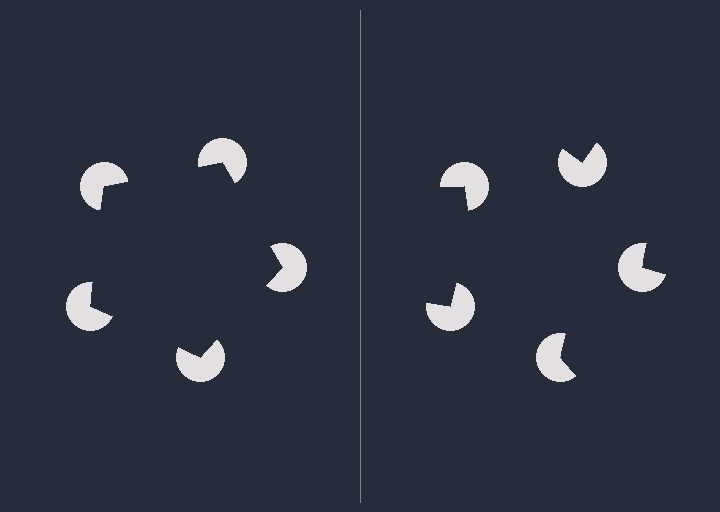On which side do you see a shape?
An illusory pentagon appears on the left side. On the right side the wedge cuts are rotated, so no coherent shape forms.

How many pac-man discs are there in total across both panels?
10 — 5 on each side.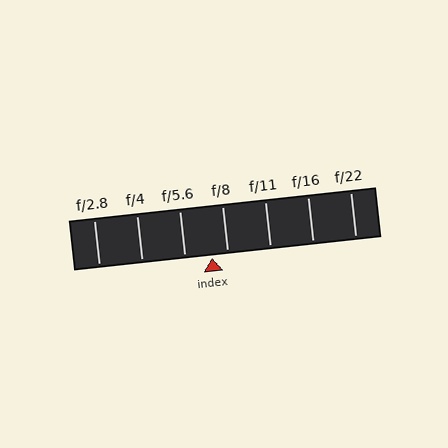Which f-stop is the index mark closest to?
The index mark is closest to f/8.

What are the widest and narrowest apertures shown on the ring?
The widest aperture shown is f/2.8 and the narrowest is f/22.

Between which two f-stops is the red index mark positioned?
The index mark is between f/5.6 and f/8.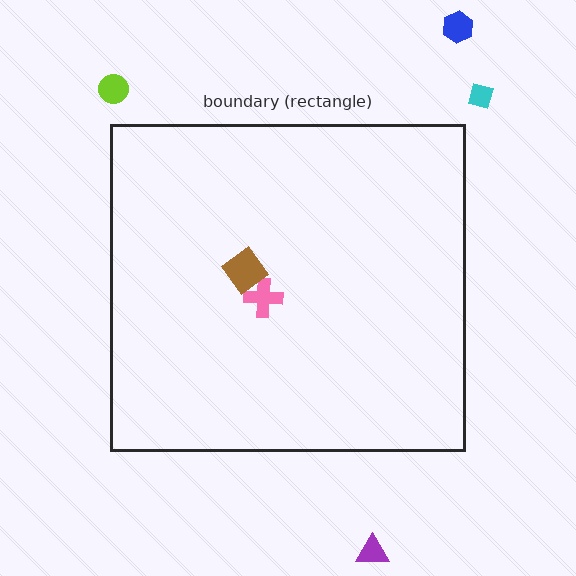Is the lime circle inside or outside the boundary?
Outside.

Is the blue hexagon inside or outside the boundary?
Outside.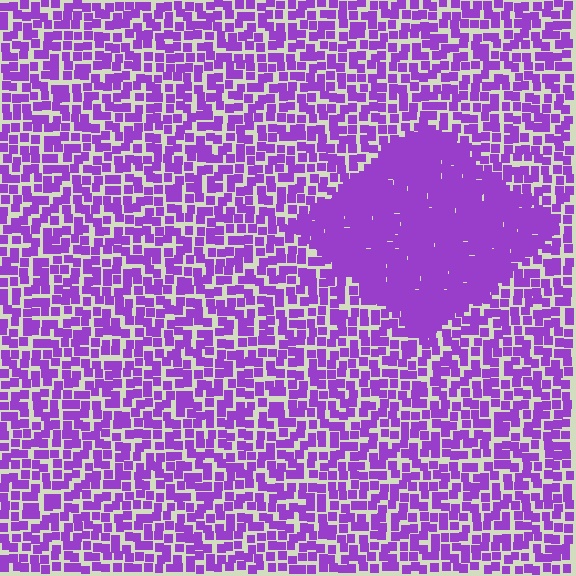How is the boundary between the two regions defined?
The boundary is defined by a change in element density (approximately 2.2x ratio). All elements are the same color, size, and shape.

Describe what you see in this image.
The image contains small purple elements arranged at two different densities. A diamond-shaped region is visible where the elements are more densely packed than the surrounding area.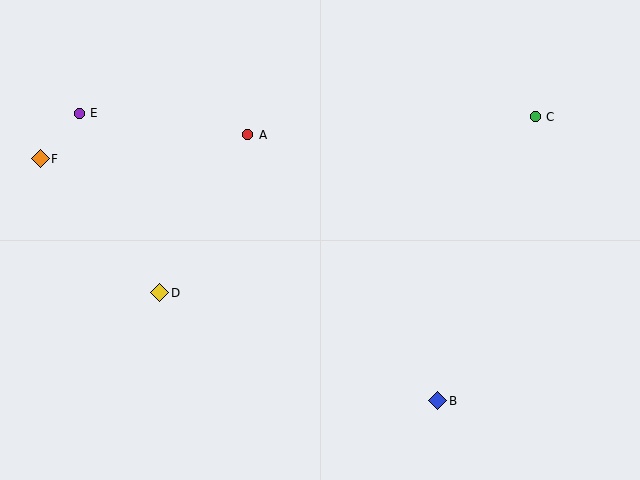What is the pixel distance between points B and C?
The distance between B and C is 300 pixels.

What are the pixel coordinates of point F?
Point F is at (40, 159).